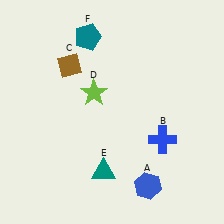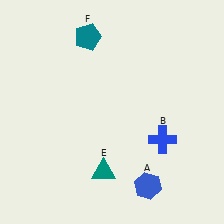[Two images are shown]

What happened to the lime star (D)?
The lime star (D) was removed in Image 2. It was in the top-left area of Image 1.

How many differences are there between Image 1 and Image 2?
There are 2 differences between the two images.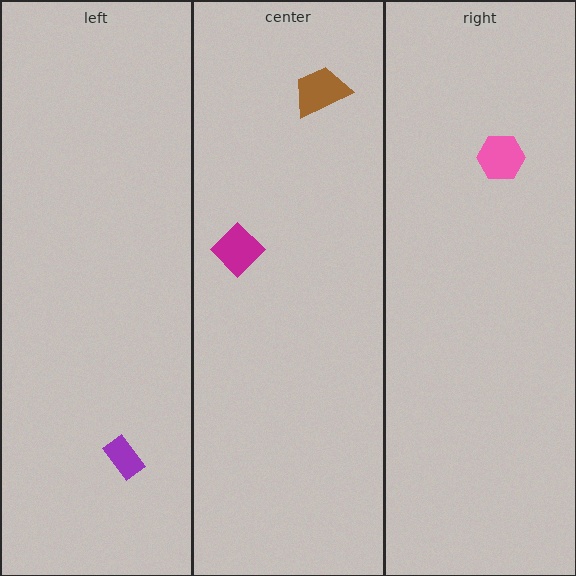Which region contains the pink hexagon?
The right region.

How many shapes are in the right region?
1.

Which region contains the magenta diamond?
The center region.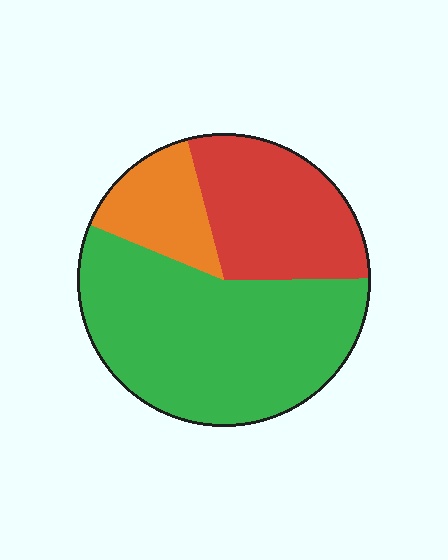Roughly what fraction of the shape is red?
Red takes up about one quarter (1/4) of the shape.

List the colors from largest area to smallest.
From largest to smallest: green, red, orange.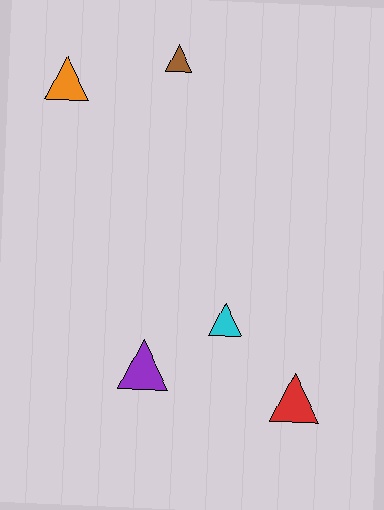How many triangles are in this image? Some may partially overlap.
There are 5 triangles.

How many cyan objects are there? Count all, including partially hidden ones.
There is 1 cyan object.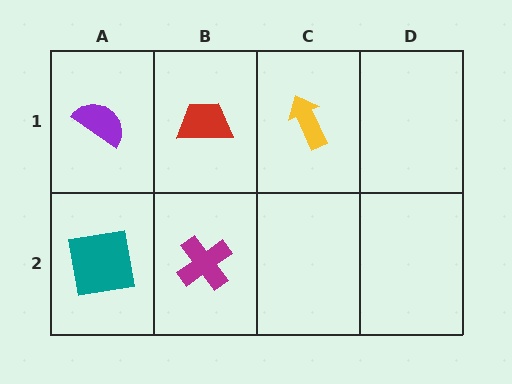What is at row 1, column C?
A yellow arrow.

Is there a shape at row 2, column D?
No, that cell is empty.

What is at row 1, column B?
A red trapezoid.